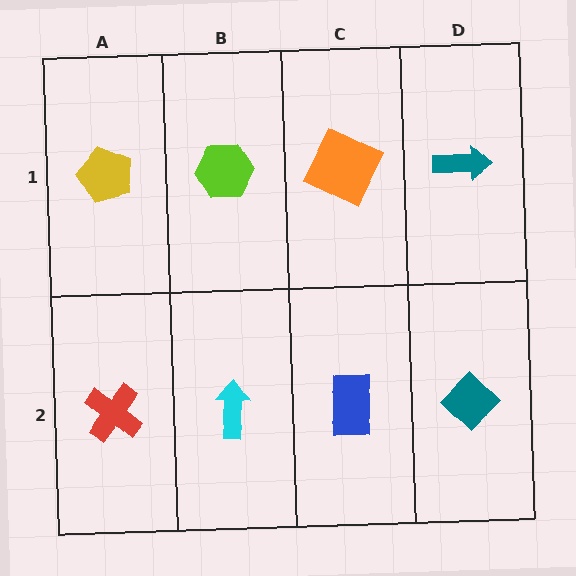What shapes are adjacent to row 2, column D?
A teal arrow (row 1, column D), a blue rectangle (row 2, column C).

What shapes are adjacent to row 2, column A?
A yellow pentagon (row 1, column A), a cyan arrow (row 2, column B).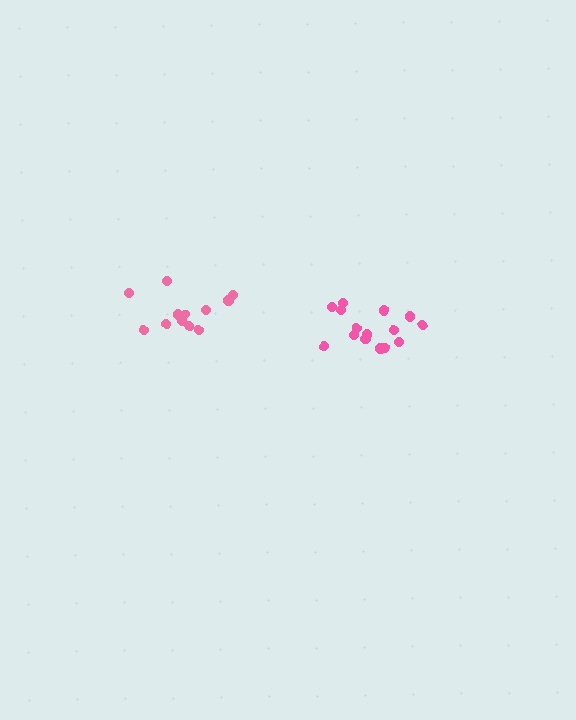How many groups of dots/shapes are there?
There are 2 groups.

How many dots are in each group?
Group 1: 12 dots, Group 2: 16 dots (28 total).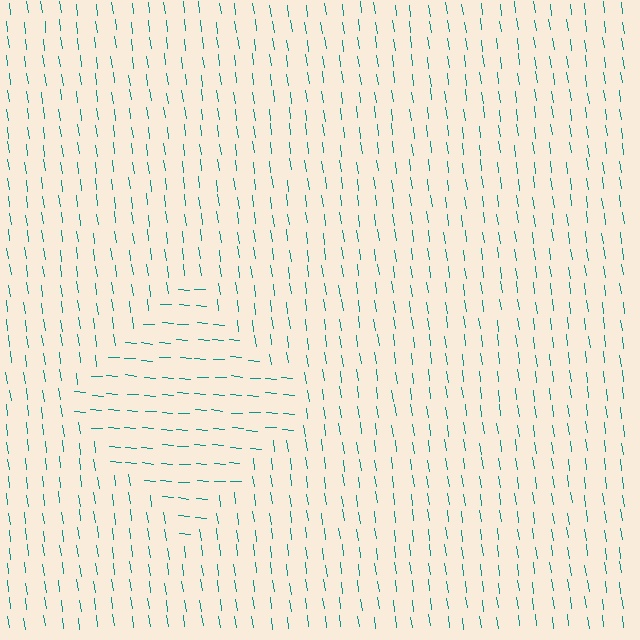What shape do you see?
I see a diamond.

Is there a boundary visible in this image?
Yes, there is a texture boundary formed by a change in line orientation.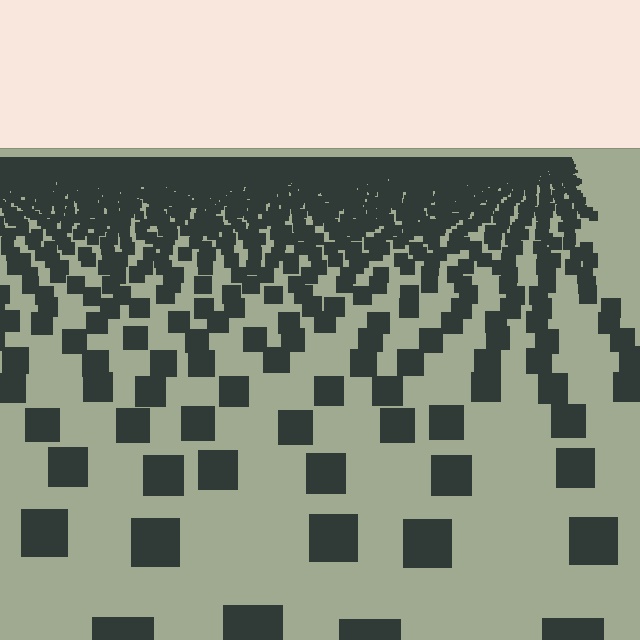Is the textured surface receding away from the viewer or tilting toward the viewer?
The surface is receding away from the viewer. Texture elements get smaller and denser toward the top.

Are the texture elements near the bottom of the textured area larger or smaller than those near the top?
Larger. Near the bottom, elements are closer to the viewer and appear at a bigger on-screen size.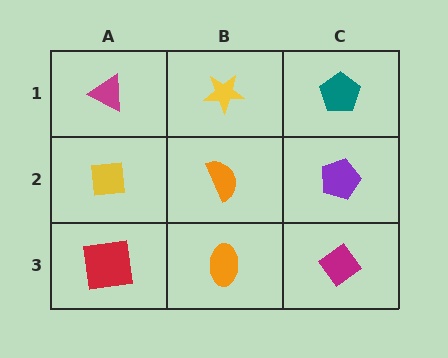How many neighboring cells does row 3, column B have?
3.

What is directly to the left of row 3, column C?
An orange ellipse.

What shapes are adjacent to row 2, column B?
A yellow star (row 1, column B), an orange ellipse (row 3, column B), a yellow square (row 2, column A), a purple pentagon (row 2, column C).